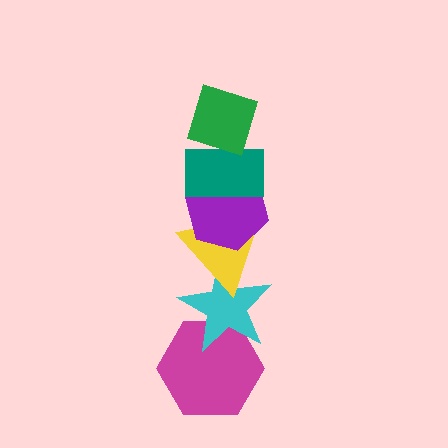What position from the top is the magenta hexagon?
The magenta hexagon is 6th from the top.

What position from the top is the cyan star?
The cyan star is 5th from the top.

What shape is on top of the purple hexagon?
The teal rectangle is on top of the purple hexagon.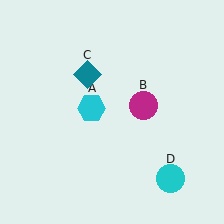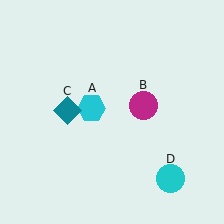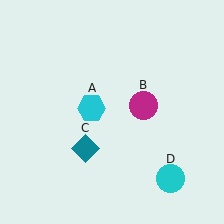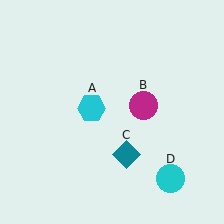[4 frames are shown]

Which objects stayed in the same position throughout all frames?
Cyan hexagon (object A) and magenta circle (object B) and cyan circle (object D) remained stationary.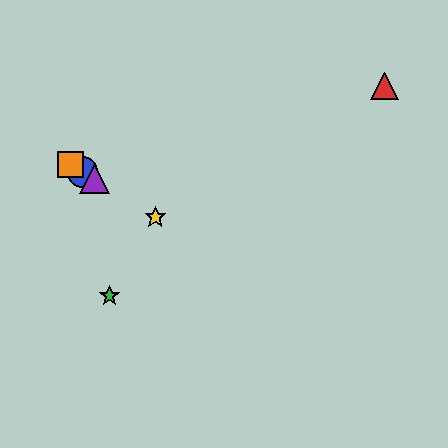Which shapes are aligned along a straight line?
The blue circle, the yellow star, the purple triangle, the orange square are aligned along a straight line.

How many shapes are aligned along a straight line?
4 shapes (the blue circle, the yellow star, the purple triangle, the orange square) are aligned along a straight line.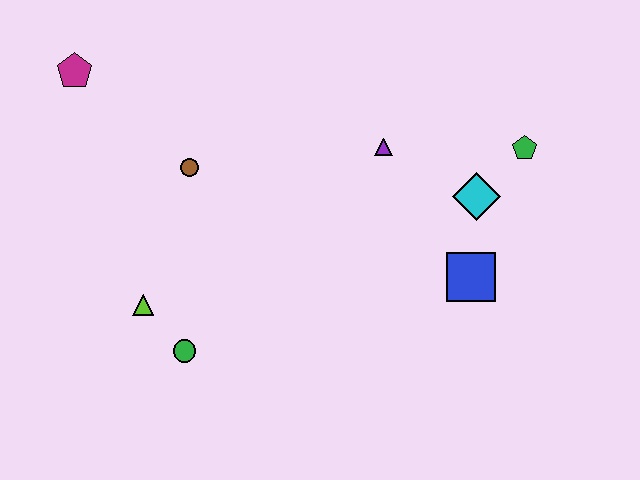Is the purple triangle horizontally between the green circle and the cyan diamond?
Yes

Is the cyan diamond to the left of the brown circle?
No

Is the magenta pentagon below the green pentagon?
No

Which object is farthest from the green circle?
The green pentagon is farthest from the green circle.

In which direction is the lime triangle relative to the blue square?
The lime triangle is to the left of the blue square.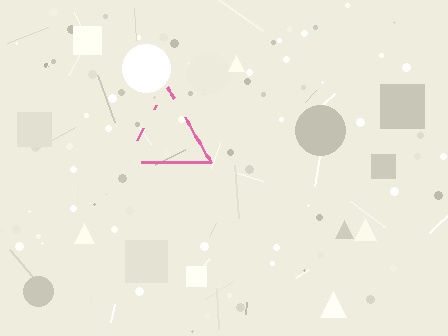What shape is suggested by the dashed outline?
The dashed outline suggests a triangle.